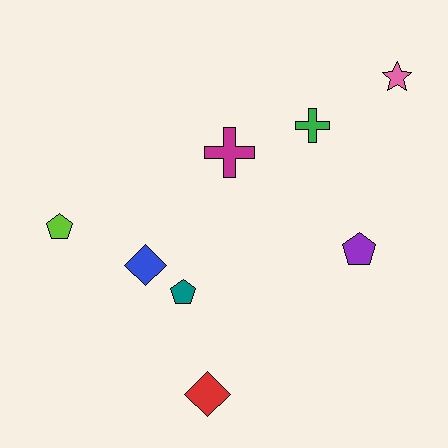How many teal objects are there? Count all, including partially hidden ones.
There is 1 teal object.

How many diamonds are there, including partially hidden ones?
There are 2 diamonds.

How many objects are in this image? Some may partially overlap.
There are 8 objects.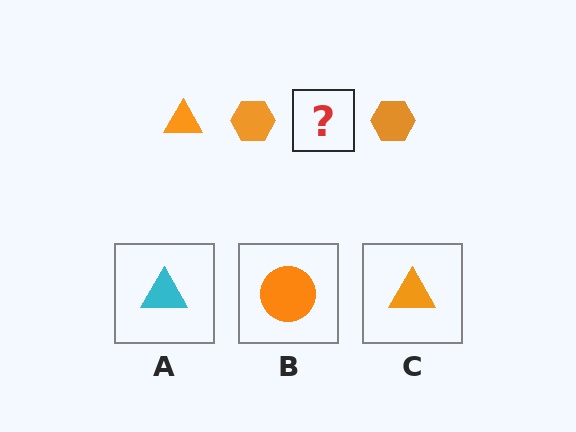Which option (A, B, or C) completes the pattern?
C.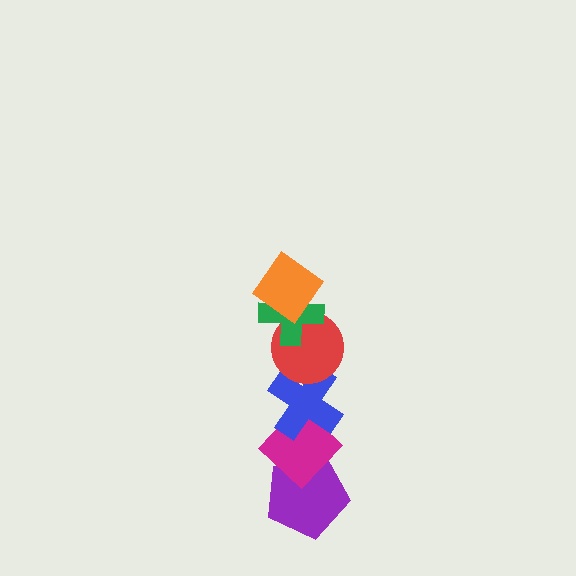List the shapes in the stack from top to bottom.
From top to bottom: the orange diamond, the green cross, the red circle, the blue cross, the magenta diamond, the purple pentagon.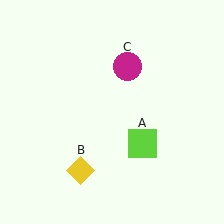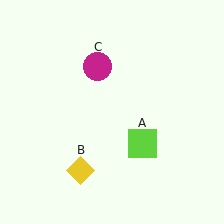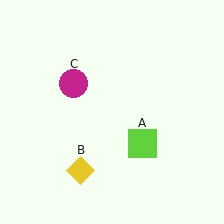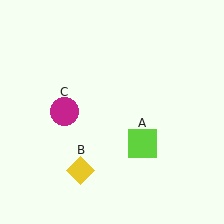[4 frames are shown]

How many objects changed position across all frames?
1 object changed position: magenta circle (object C).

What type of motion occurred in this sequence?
The magenta circle (object C) rotated counterclockwise around the center of the scene.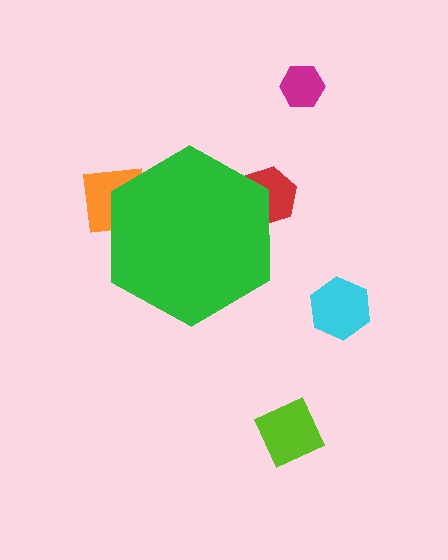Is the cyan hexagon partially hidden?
No, the cyan hexagon is fully visible.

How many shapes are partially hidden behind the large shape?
2 shapes are partially hidden.